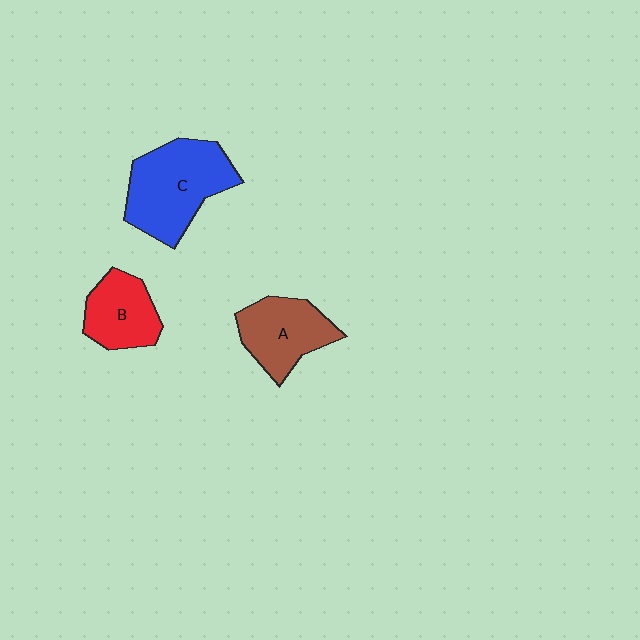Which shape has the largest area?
Shape C (blue).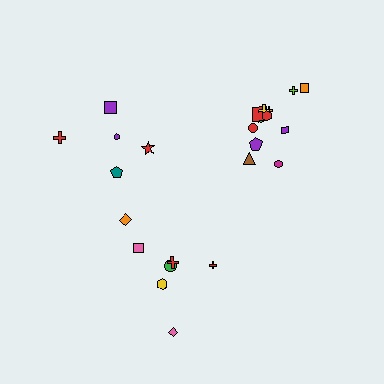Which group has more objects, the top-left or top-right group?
The top-right group.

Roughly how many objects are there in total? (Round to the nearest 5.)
Roughly 25 objects in total.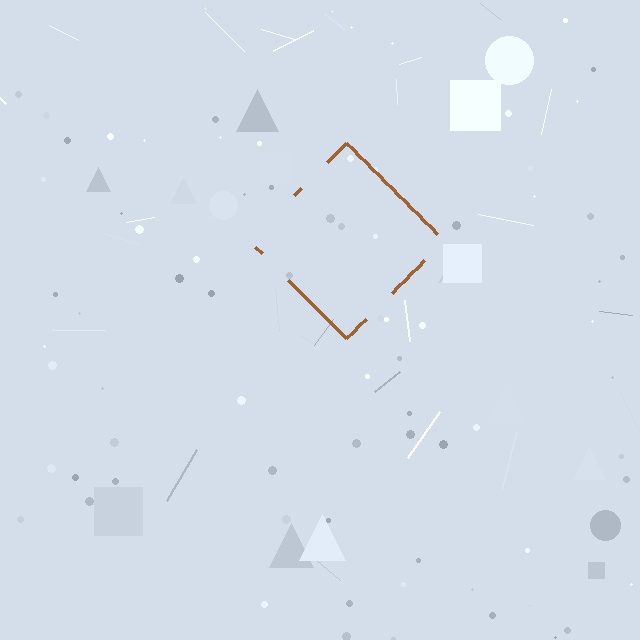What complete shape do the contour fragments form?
The contour fragments form a diamond.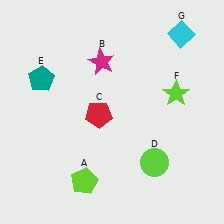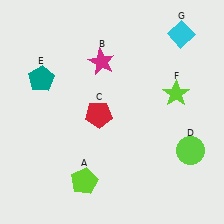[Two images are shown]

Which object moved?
The lime circle (D) moved right.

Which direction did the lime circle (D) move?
The lime circle (D) moved right.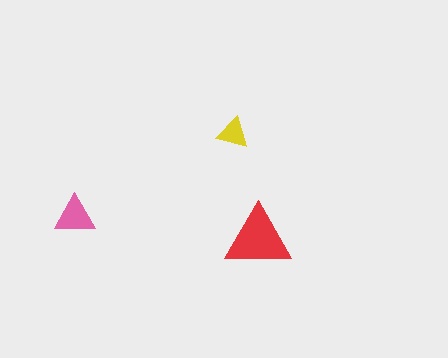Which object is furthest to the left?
The pink triangle is leftmost.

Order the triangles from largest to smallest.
the red one, the pink one, the yellow one.